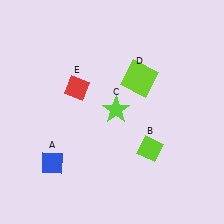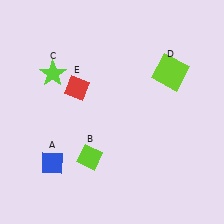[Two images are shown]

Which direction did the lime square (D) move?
The lime square (D) moved right.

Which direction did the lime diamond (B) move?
The lime diamond (B) moved left.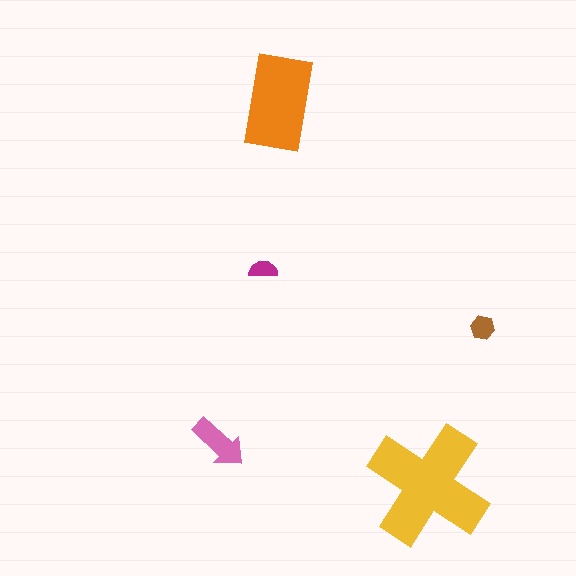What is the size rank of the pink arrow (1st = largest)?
3rd.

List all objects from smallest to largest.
The magenta semicircle, the brown hexagon, the pink arrow, the orange rectangle, the yellow cross.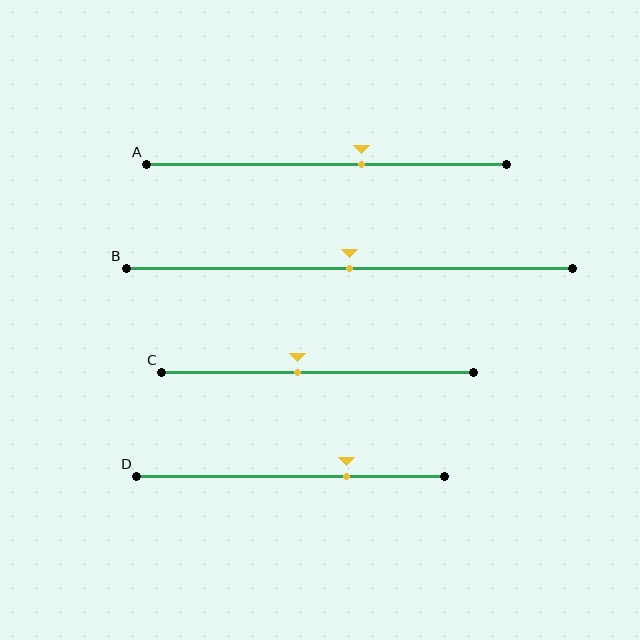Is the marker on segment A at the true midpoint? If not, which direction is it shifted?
No, the marker on segment A is shifted to the right by about 10% of the segment length.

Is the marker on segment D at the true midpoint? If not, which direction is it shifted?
No, the marker on segment D is shifted to the right by about 18% of the segment length.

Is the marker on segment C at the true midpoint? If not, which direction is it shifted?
No, the marker on segment C is shifted to the left by about 7% of the segment length.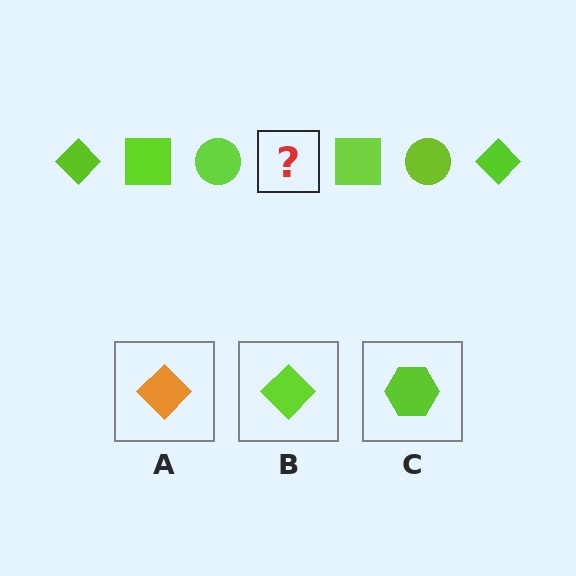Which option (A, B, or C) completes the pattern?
B.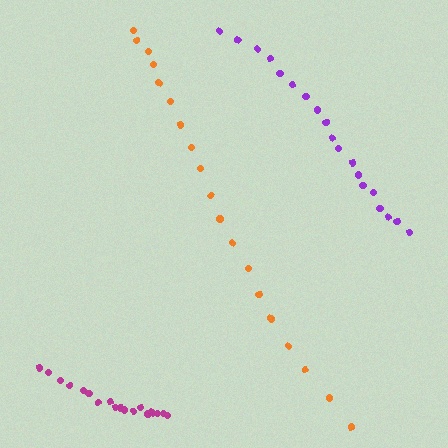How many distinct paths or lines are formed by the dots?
There are 3 distinct paths.